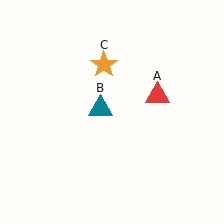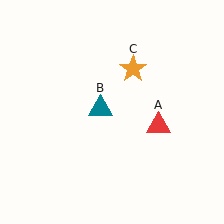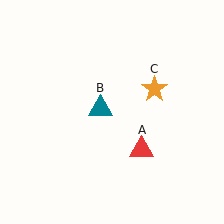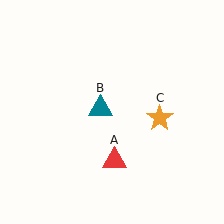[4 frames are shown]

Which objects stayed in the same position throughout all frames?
Teal triangle (object B) remained stationary.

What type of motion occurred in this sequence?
The red triangle (object A), orange star (object C) rotated clockwise around the center of the scene.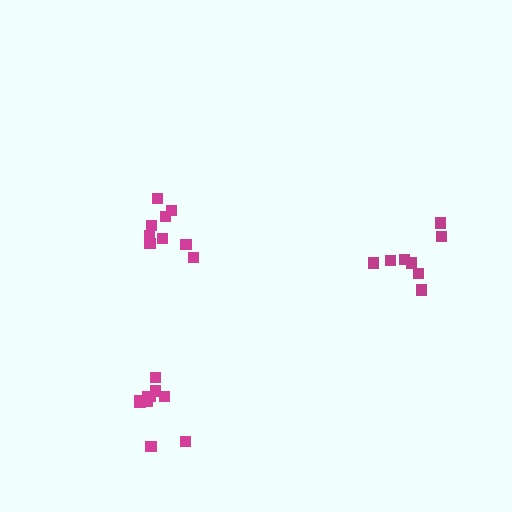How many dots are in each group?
Group 1: 8 dots, Group 2: 9 dots, Group 3: 10 dots (27 total).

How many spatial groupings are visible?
There are 3 spatial groupings.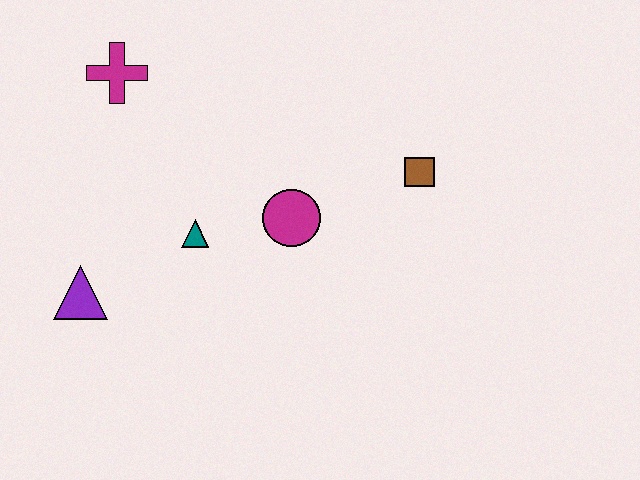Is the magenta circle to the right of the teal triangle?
Yes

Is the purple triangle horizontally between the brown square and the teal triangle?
No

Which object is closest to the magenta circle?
The teal triangle is closest to the magenta circle.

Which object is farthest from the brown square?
The purple triangle is farthest from the brown square.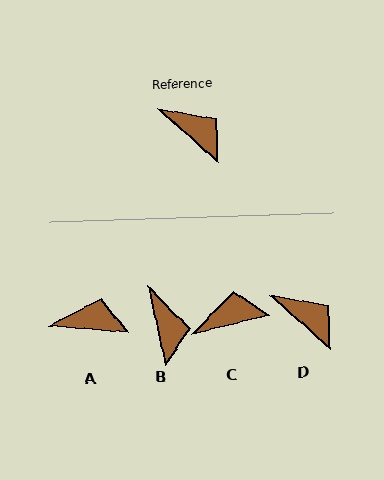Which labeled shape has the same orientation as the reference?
D.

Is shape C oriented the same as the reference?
No, it is off by about 55 degrees.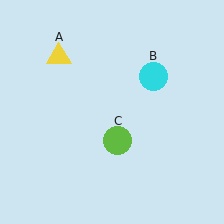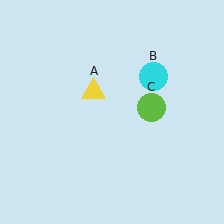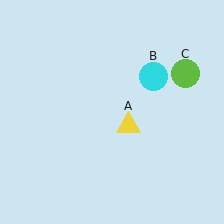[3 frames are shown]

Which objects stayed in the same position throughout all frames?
Cyan circle (object B) remained stationary.